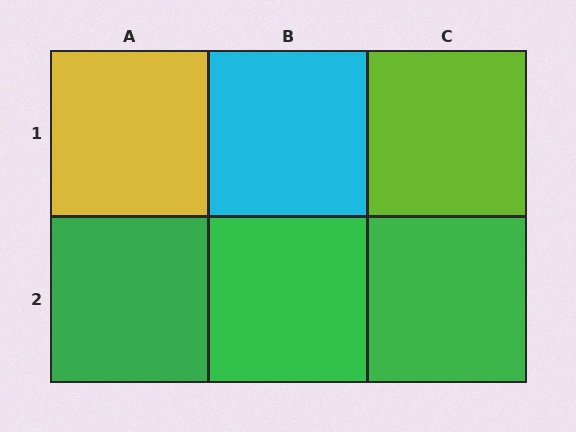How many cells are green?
3 cells are green.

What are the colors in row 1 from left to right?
Yellow, cyan, lime.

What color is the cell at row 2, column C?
Green.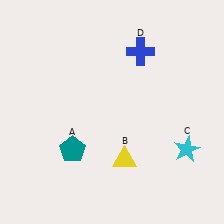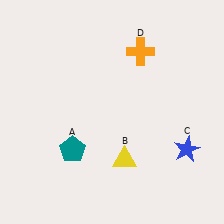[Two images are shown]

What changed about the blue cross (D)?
In Image 1, D is blue. In Image 2, it changed to orange.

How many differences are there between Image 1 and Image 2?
There are 2 differences between the two images.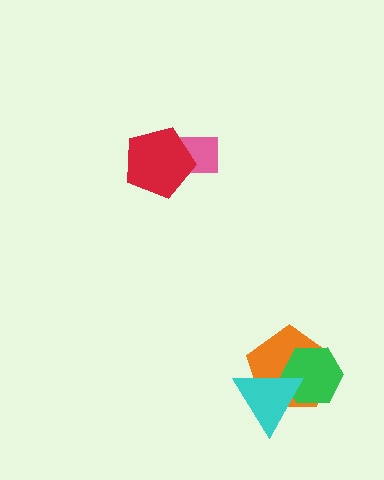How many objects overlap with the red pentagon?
1 object overlaps with the red pentagon.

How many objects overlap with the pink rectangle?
1 object overlaps with the pink rectangle.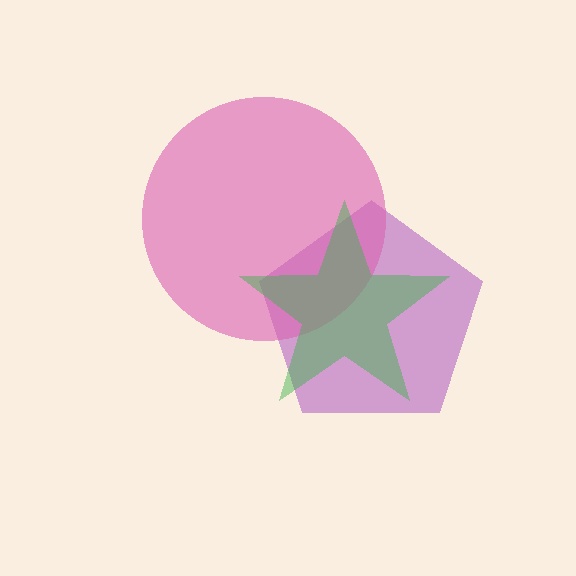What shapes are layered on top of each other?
The layered shapes are: a purple pentagon, a pink circle, a green star.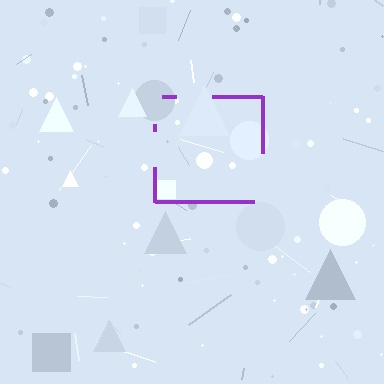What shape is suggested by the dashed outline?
The dashed outline suggests a square.